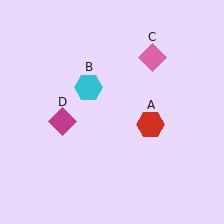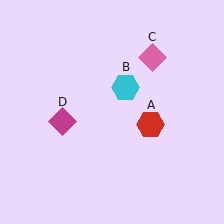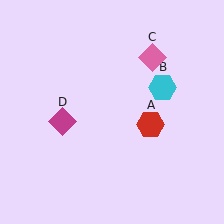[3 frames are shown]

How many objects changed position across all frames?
1 object changed position: cyan hexagon (object B).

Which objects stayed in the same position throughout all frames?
Red hexagon (object A) and pink diamond (object C) and magenta diamond (object D) remained stationary.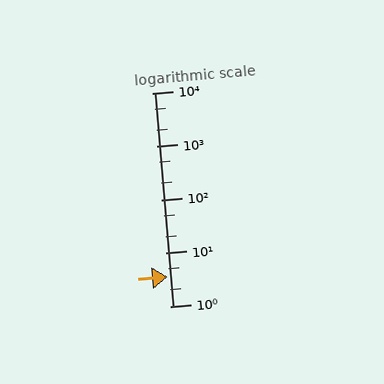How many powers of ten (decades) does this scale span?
The scale spans 4 decades, from 1 to 10000.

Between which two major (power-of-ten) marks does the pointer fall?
The pointer is between 1 and 10.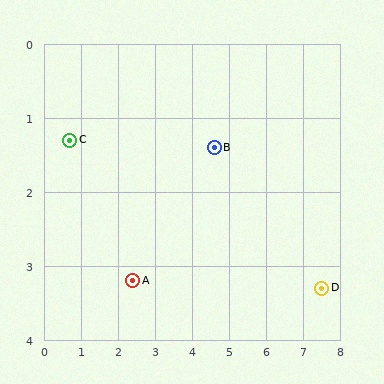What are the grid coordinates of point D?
Point D is at approximately (7.5, 3.3).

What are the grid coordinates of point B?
Point B is at approximately (4.6, 1.4).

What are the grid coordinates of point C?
Point C is at approximately (0.7, 1.3).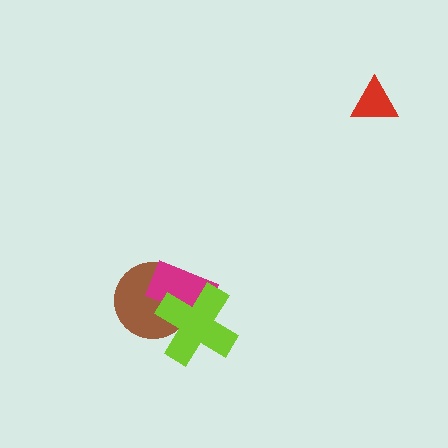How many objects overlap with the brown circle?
2 objects overlap with the brown circle.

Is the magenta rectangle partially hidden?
Yes, it is partially covered by another shape.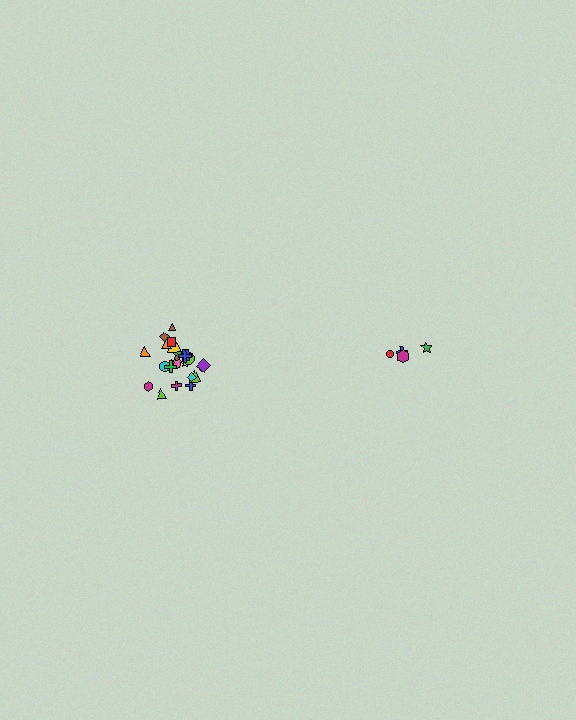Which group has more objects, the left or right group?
The left group.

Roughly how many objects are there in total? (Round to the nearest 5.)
Roughly 30 objects in total.